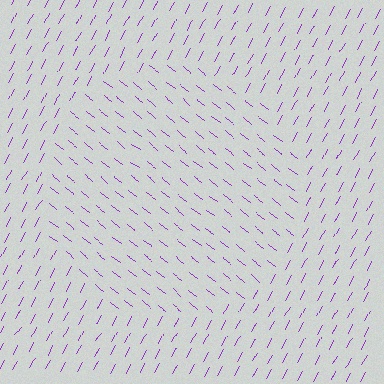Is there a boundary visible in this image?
Yes, there is a texture boundary formed by a change in line orientation.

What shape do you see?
I see a circle.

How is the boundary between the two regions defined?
The boundary is defined purely by a change in line orientation (approximately 80 degrees difference). All lines are the same color and thickness.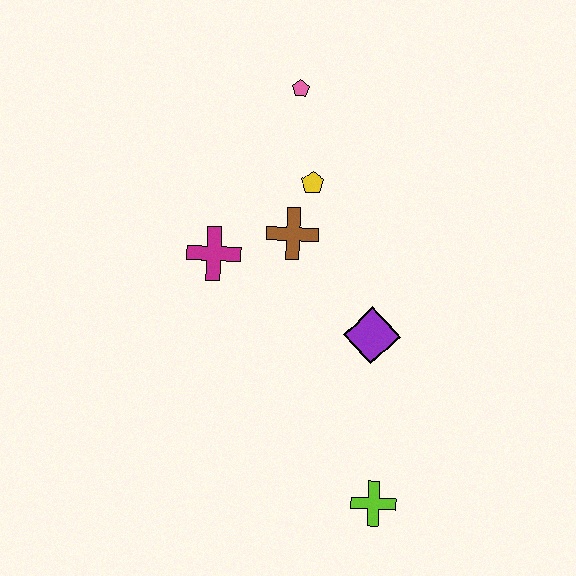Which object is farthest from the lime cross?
The pink pentagon is farthest from the lime cross.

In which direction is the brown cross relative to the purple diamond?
The brown cross is above the purple diamond.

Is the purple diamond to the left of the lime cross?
Yes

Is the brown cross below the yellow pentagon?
Yes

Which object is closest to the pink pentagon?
The yellow pentagon is closest to the pink pentagon.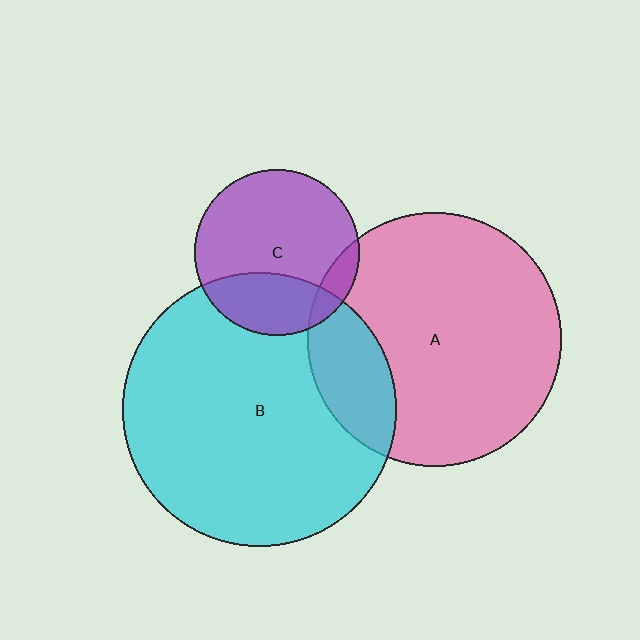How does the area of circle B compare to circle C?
Approximately 2.7 times.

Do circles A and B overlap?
Yes.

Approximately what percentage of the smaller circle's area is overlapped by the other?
Approximately 20%.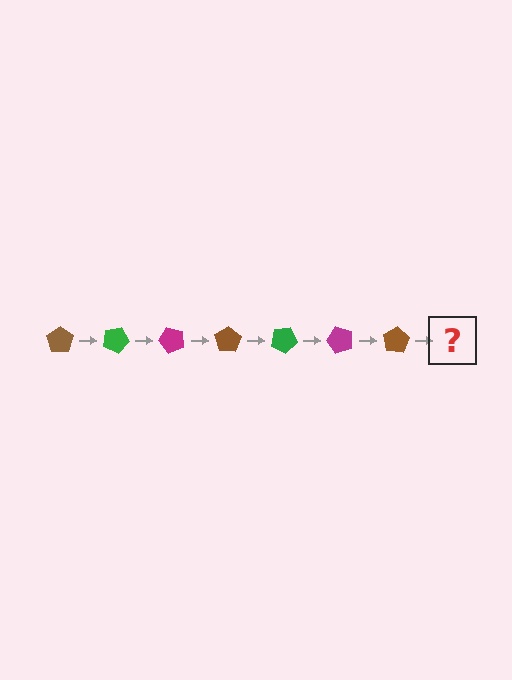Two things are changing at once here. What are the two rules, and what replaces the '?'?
The two rules are that it rotates 25 degrees each step and the color cycles through brown, green, and magenta. The '?' should be a green pentagon, rotated 175 degrees from the start.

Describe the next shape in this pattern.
It should be a green pentagon, rotated 175 degrees from the start.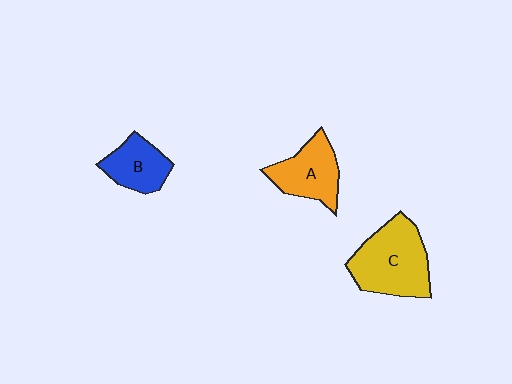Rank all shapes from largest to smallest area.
From largest to smallest: C (yellow), A (orange), B (blue).